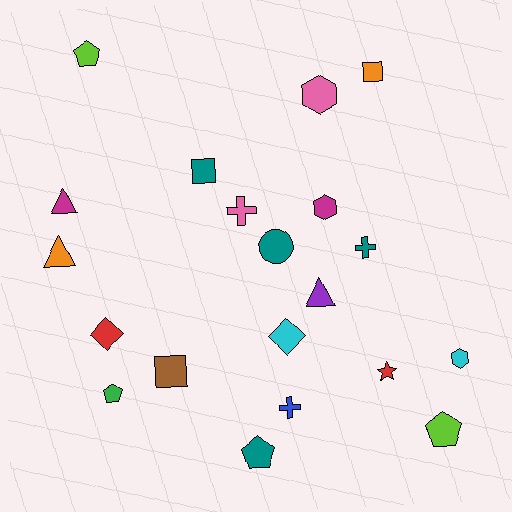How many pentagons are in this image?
There are 4 pentagons.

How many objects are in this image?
There are 20 objects.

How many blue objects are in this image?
There is 1 blue object.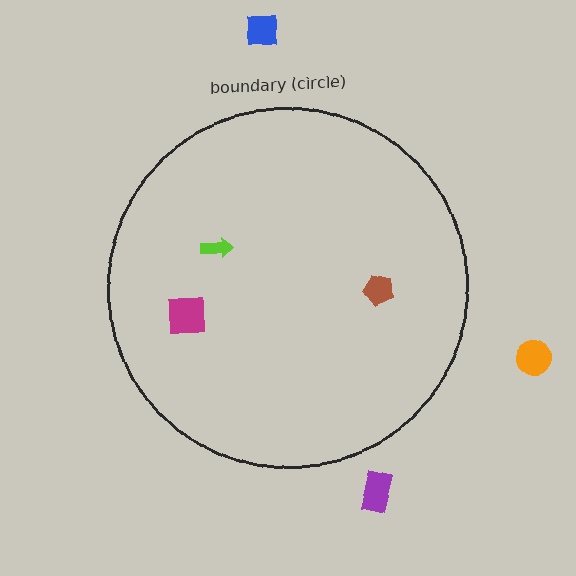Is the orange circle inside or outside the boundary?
Outside.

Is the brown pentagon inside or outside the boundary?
Inside.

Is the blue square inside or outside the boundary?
Outside.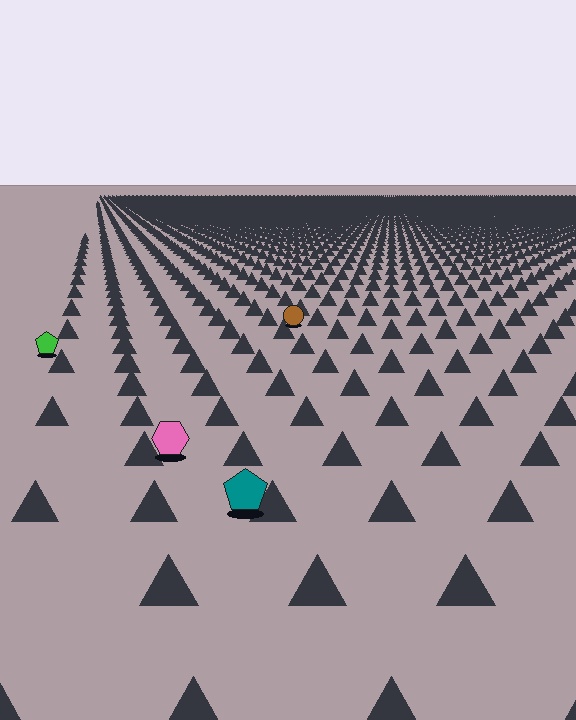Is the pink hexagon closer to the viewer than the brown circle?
Yes. The pink hexagon is closer — you can tell from the texture gradient: the ground texture is coarser near it.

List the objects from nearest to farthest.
From nearest to farthest: the teal pentagon, the pink hexagon, the green pentagon, the brown circle.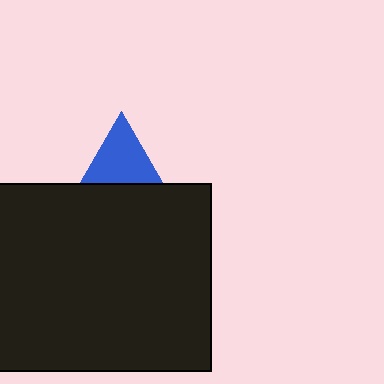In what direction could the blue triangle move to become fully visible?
The blue triangle could move up. That would shift it out from behind the black rectangle entirely.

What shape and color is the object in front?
The object in front is a black rectangle.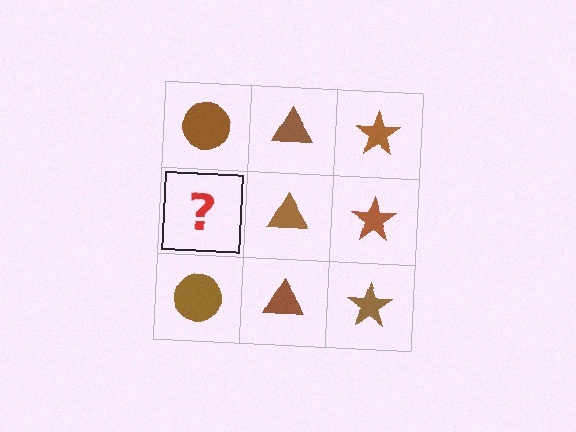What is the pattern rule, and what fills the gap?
The rule is that each column has a consistent shape. The gap should be filled with a brown circle.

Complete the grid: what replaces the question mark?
The question mark should be replaced with a brown circle.